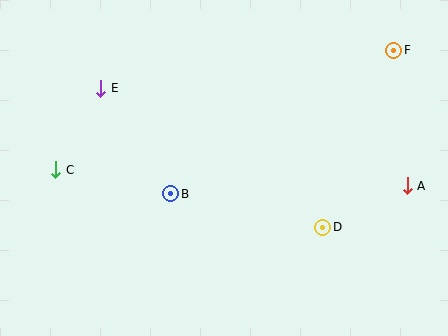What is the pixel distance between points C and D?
The distance between C and D is 273 pixels.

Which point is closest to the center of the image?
Point B at (171, 194) is closest to the center.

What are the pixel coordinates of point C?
Point C is at (56, 170).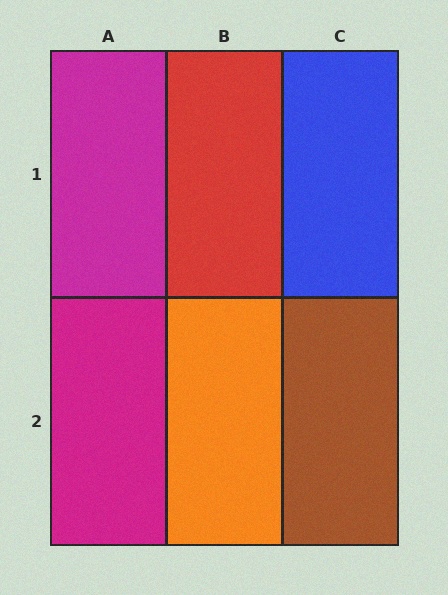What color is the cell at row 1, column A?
Magenta.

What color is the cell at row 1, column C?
Blue.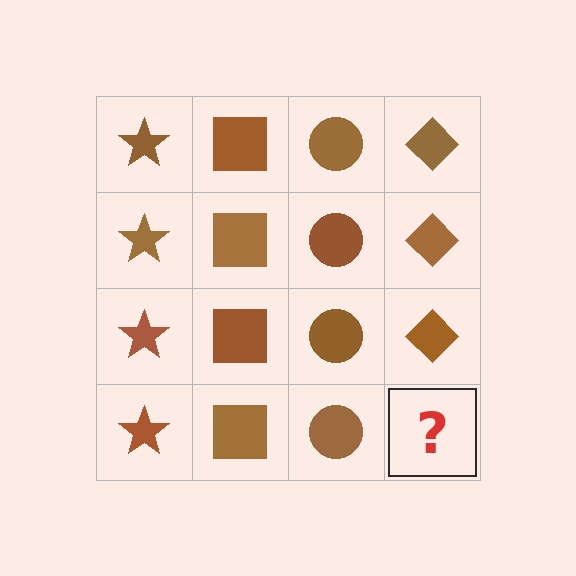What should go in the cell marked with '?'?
The missing cell should contain a brown diamond.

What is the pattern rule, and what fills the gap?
The rule is that each column has a consistent shape. The gap should be filled with a brown diamond.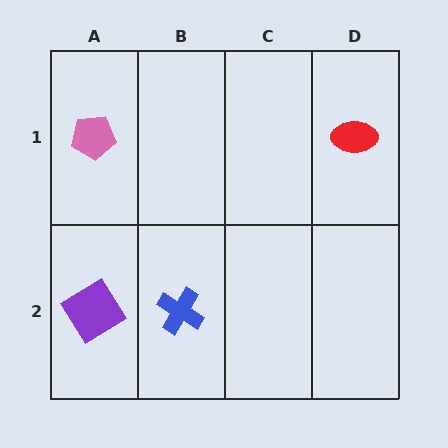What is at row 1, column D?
A red ellipse.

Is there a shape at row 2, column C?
No, that cell is empty.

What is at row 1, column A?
A pink pentagon.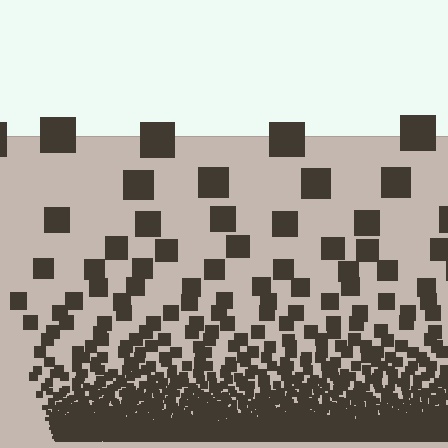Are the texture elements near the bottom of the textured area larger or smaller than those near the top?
Smaller. The gradient is inverted — elements near the bottom are smaller and denser.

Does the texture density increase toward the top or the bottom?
Density increases toward the bottom.